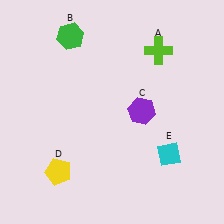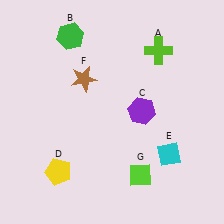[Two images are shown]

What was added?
A brown star (F), a lime diamond (G) were added in Image 2.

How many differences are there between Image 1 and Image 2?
There are 2 differences between the two images.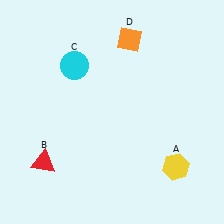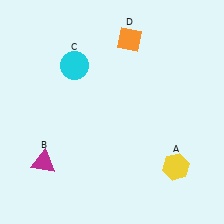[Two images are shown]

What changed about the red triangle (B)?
In Image 1, B is red. In Image 2, it changed to magenta.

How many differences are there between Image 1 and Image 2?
There is 1 difference between the two images.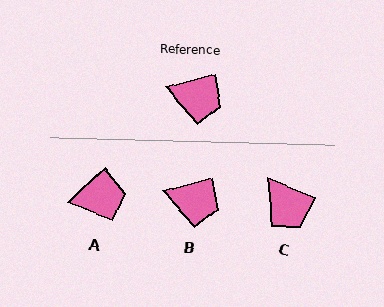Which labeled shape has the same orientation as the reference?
B.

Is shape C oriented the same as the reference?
No, it is off by about 36 degrees.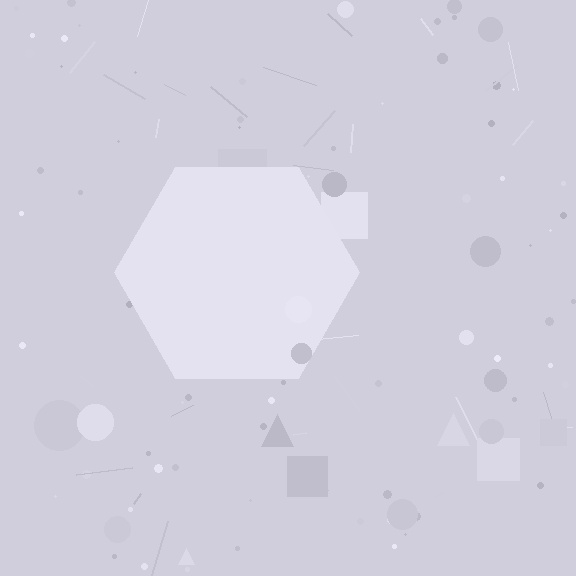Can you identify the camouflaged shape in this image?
The camouflaged shape is a hexagon.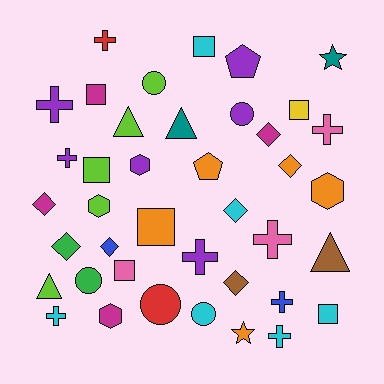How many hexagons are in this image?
There are 4 hexagons.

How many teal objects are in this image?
There are 2 teal objects.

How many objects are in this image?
There are 40 objects.